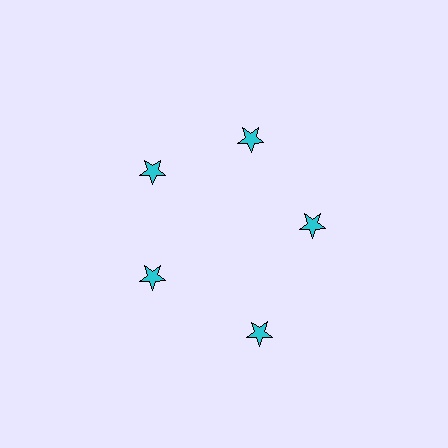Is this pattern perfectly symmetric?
No. The 5 cyan stars are arranged in a ring, but one element near the 5 o'clock position is pushed outward from the center, breaking the 5-fold rotational symmetry.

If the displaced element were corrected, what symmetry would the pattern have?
It would have 5-fold rotational symmetry — the pattern would map onto itself every 72 degrees.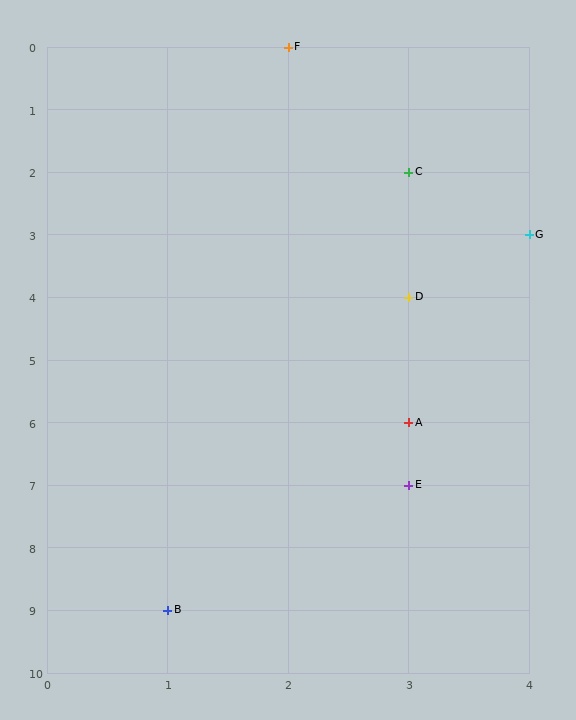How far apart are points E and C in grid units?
Points E and C are 5 rows apart.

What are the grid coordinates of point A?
Point A is at grid coordinates (3, 6).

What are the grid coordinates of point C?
Point C is at grid coordinates (3, 2).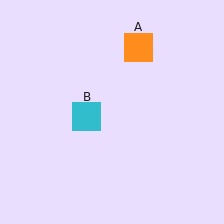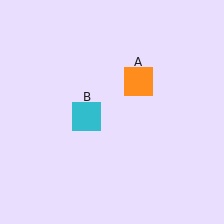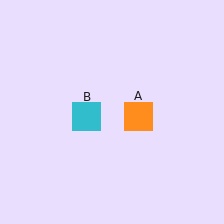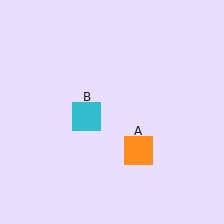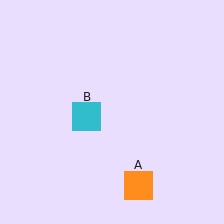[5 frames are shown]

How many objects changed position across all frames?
1 object changed position: orange square (object A).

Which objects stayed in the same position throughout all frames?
Cyan square (object B) remained stationary.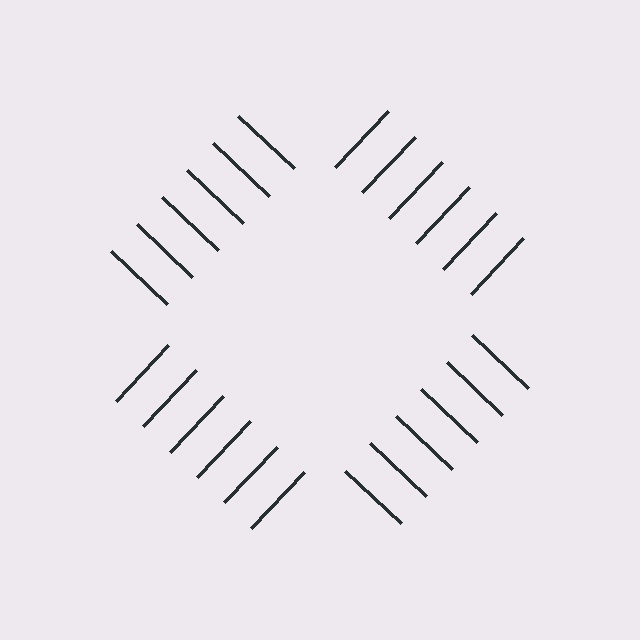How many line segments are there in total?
24 — 6 along each of the 4 edges.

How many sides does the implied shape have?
4 sides — the line-ends trace a square.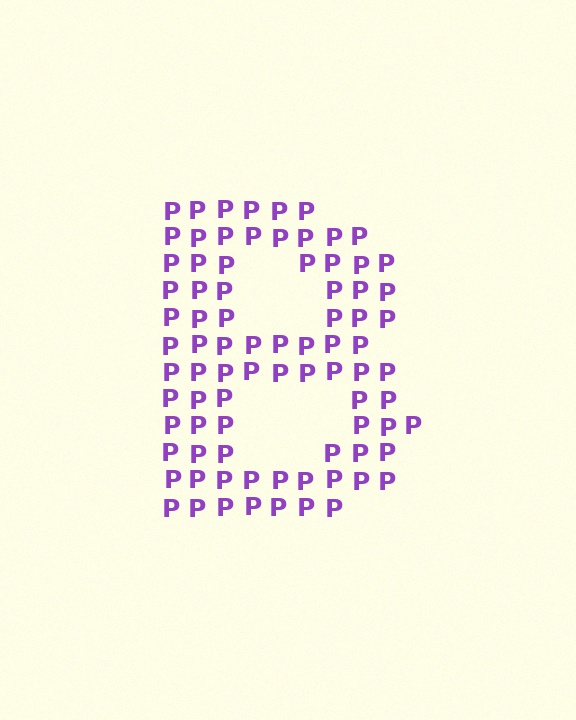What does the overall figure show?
The overall figure shows the letter B.